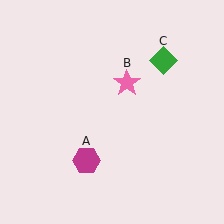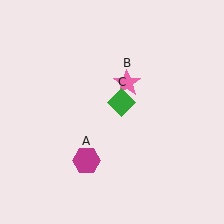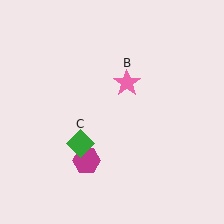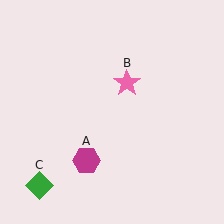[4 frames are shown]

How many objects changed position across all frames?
1 object changed position: green diamond (object C).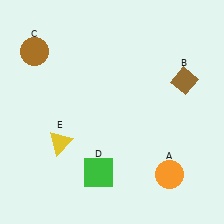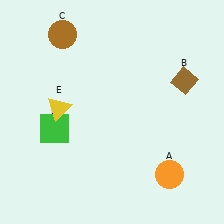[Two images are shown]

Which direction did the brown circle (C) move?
The brown circle (C) moved right.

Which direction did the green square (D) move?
The green square (D) moved left.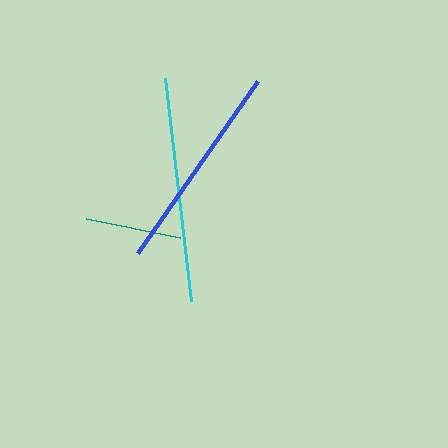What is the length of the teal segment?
The teal segment is approximately 95 pixels long.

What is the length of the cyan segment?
The cyan segment is approximately 225 pixels long.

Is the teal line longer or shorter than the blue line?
The blue line is longer than the teal line.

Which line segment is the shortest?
The teal line is the shortest at approximately 95 pixels.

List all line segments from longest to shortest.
From longest to shortest: cyan, blue, teal.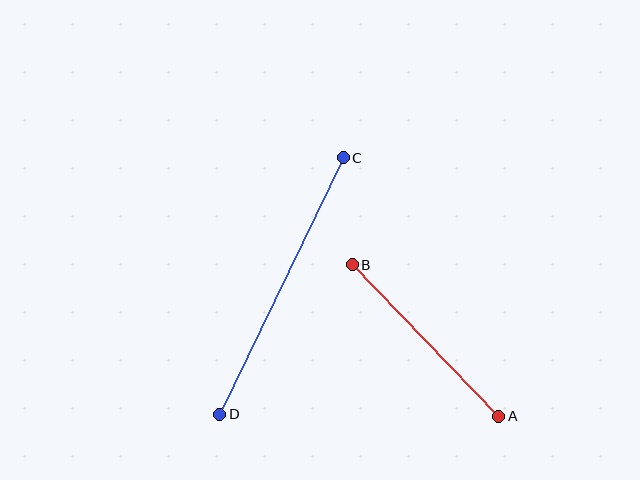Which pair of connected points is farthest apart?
Points C and D are farthest apart.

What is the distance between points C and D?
The distance is approximately 285 pixels.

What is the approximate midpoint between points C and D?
The midpoint is at approximately (281, 286) pixels.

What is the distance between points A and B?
The distance is approximately 211 pixels.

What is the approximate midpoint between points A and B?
The midpoint is at approximately (425, 341) pixels.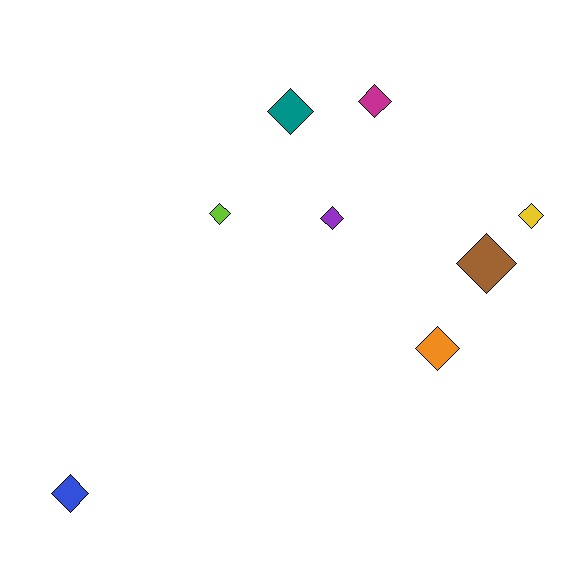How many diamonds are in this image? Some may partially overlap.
There are 8 diamonds.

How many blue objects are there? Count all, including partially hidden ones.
There is 1 blue object.